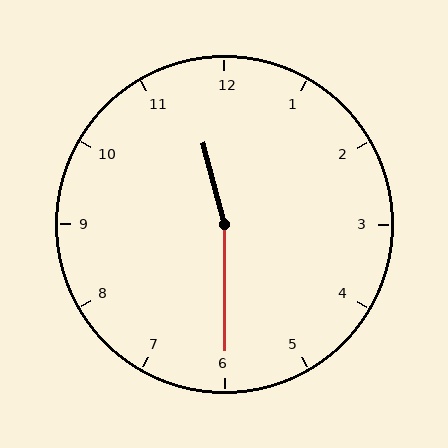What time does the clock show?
11:30.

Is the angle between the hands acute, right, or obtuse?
It is obtuse.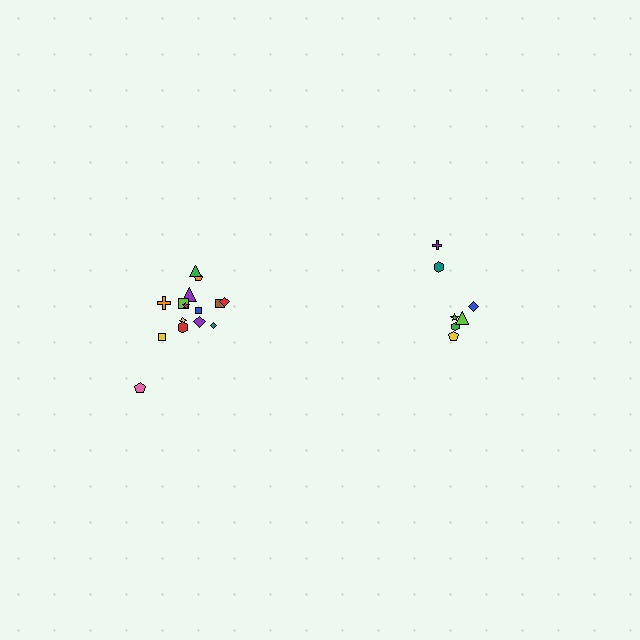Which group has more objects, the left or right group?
The left group.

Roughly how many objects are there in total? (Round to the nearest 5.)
Roughly 20 objects in total.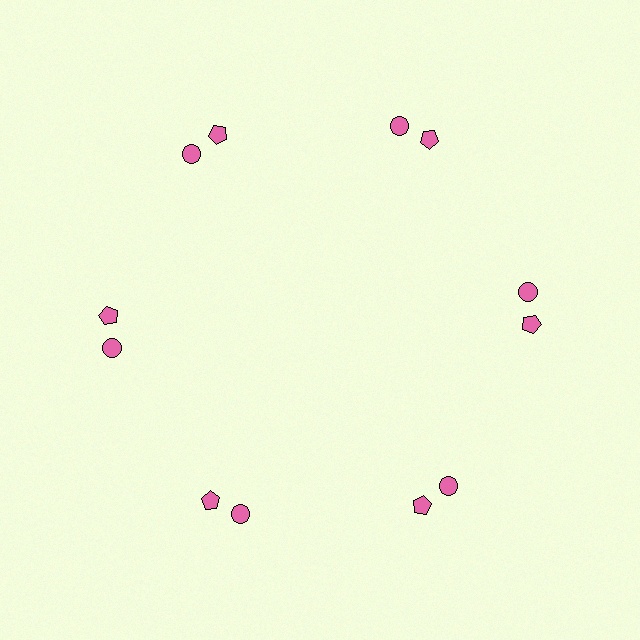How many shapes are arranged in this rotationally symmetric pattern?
There are 12 shapes, arranged in 6 groups of 2.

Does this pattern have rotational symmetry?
Yes, this pattern has 6-fold rotational symmetry. It looks the same after rotating 60 degrees around the center.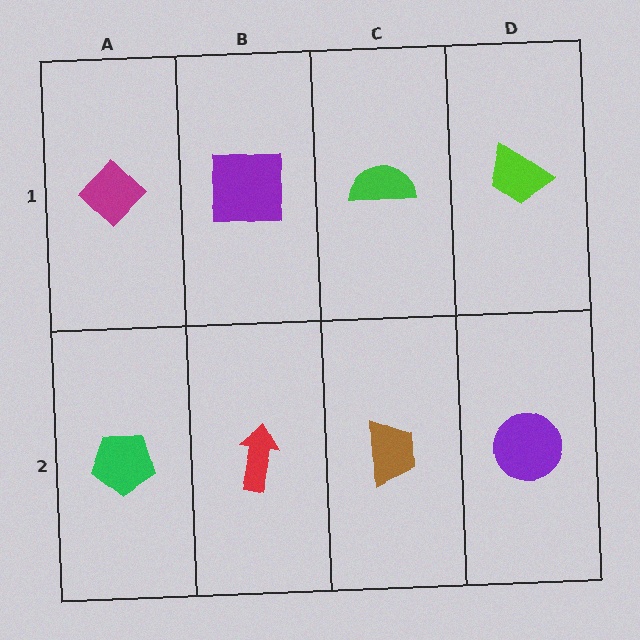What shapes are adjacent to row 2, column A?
A magenta diamond (row 1, column A), a red arrow (row 2, column B).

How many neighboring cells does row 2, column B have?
3.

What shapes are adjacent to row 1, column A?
A green pentagon (row 2, column A), a purple square (row 1, column B).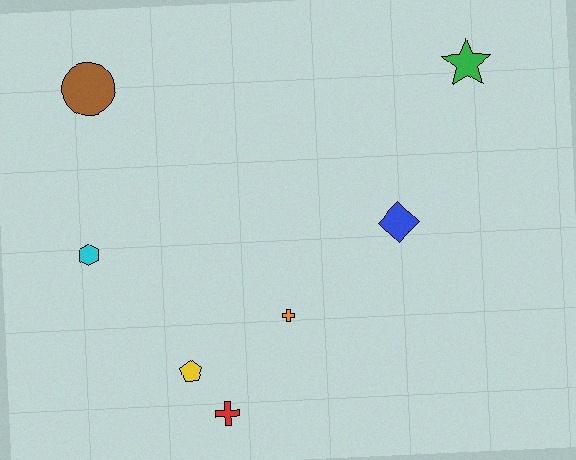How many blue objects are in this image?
There is 1 blue object.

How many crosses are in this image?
There are 2 crosses.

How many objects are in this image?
There are 7 objects.